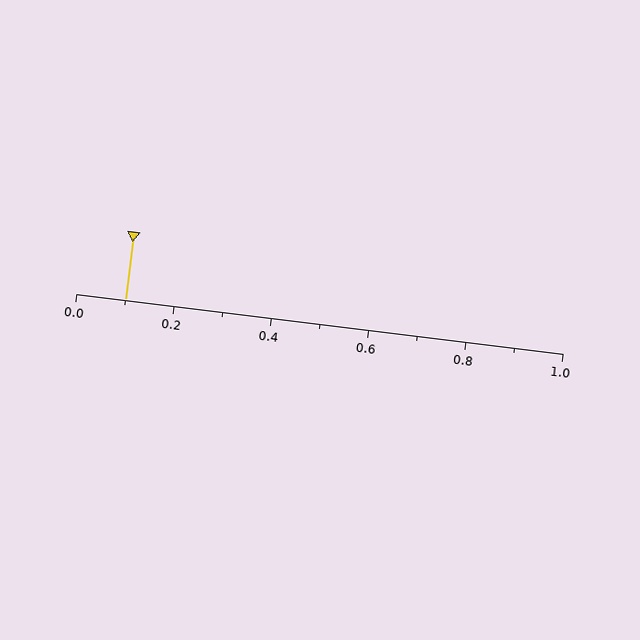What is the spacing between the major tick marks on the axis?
The major ticks are spaced 0.2 apart.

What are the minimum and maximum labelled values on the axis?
The axis runs from 0.0 to 1.0.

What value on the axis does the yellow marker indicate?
The marker indicates approximately 0.1.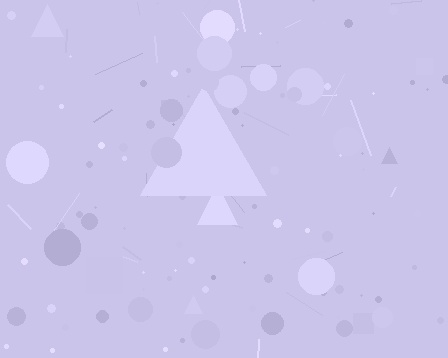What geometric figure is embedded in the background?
A triangle is embedded in the background.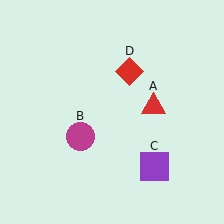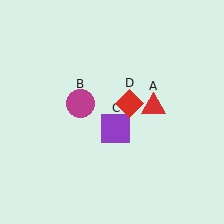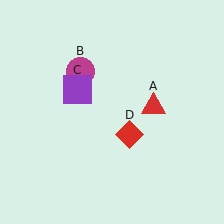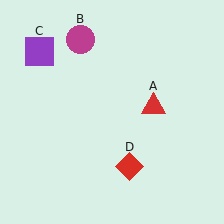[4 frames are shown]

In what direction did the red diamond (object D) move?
The red diamond (object D) moved down.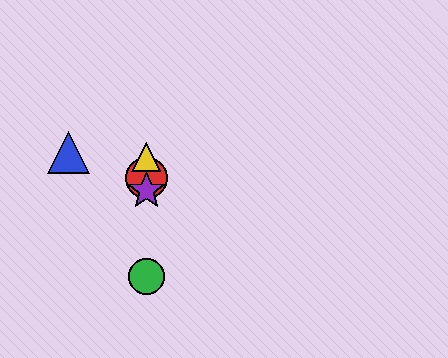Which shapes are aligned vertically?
The red circle, the green circle, the yellow triangle, the purple star are aligned vertically.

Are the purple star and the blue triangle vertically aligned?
No, the purple star is at x≈146 and the blue triangle is at x≈69.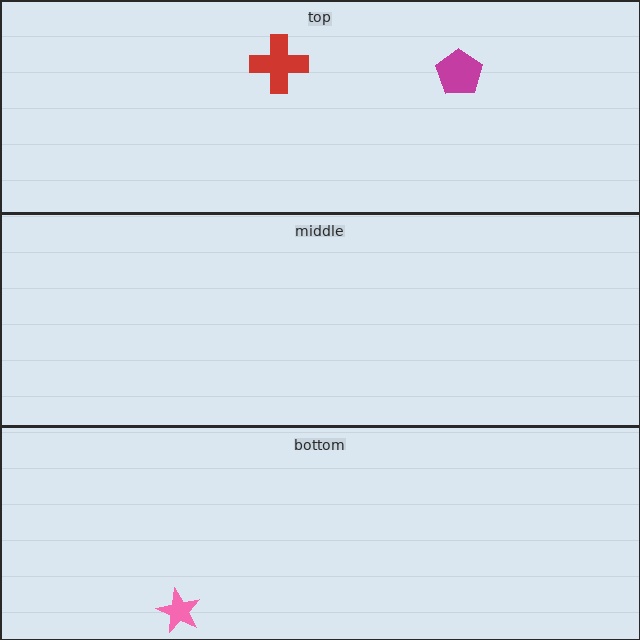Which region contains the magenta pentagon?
The top region.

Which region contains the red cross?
The top region.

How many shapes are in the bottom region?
1.